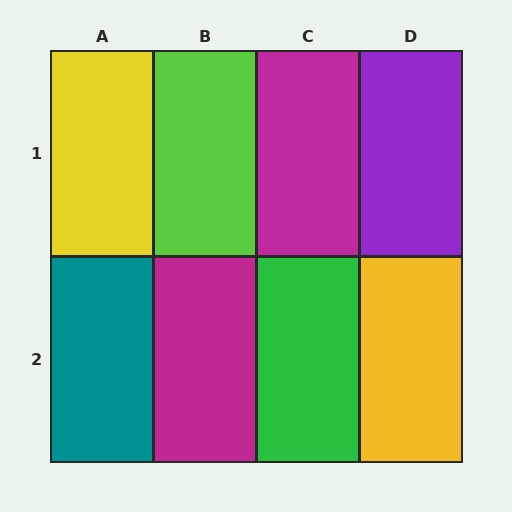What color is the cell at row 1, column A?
Yellow.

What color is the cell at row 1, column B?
Lime.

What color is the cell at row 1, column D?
Purple.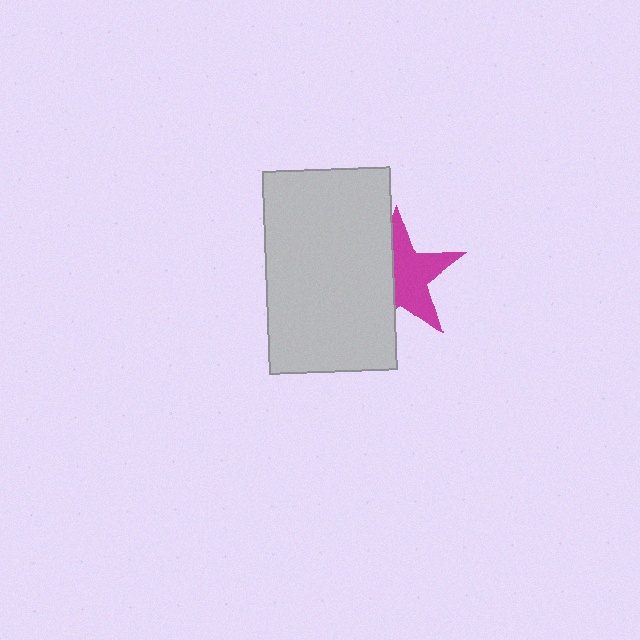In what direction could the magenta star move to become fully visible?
The magenta star could move right. That would shift it out from behind the light gray rectangle entirely.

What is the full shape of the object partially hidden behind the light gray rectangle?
The partially hidden object is a magenta star.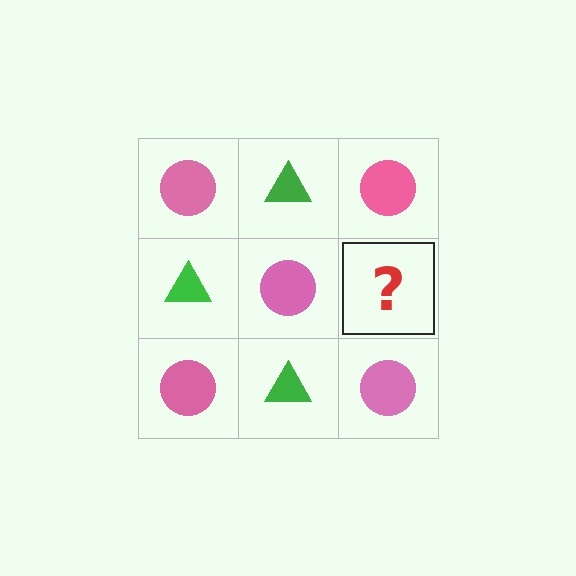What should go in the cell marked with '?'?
The missing cell should contain a green triangle.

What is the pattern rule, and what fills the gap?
The rule is that it alternates pink circle and green triangle in a checkerboard pattern. The gap should be filled with a green triangle.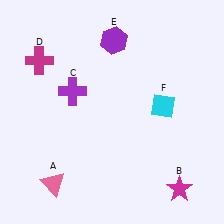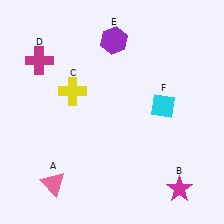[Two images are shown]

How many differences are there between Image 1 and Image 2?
There is 1 difference between the two images.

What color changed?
The cross (C) changed from purple in Image 1 to yellow in Image 2.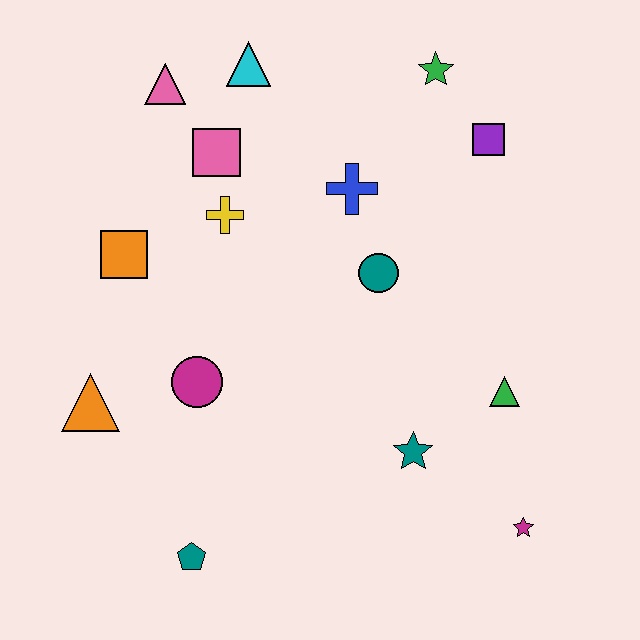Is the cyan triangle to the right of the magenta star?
No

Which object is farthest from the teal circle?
The teal pentagon is farthest from the teal circle.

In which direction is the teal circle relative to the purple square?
The teal circle is below the purple square.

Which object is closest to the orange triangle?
The magenta circle is closest to the orange triangle.